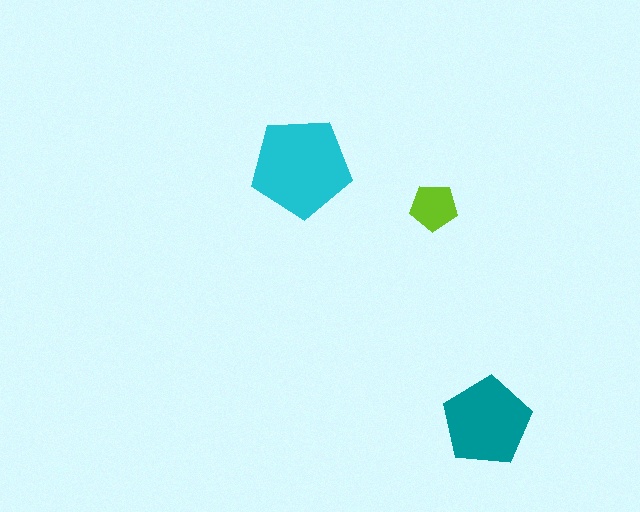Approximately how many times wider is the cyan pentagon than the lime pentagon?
About 2 times wider.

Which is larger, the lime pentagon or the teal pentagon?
The teal one.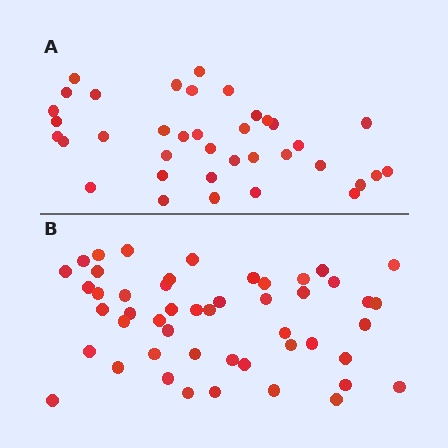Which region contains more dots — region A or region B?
Region B (the bottom region) has more dots.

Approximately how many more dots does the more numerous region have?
Region B has roughly 12 or so more dots than region A.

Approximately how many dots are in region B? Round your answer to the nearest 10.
About 50 dots. (The exact count is 49, which rounds to 50.)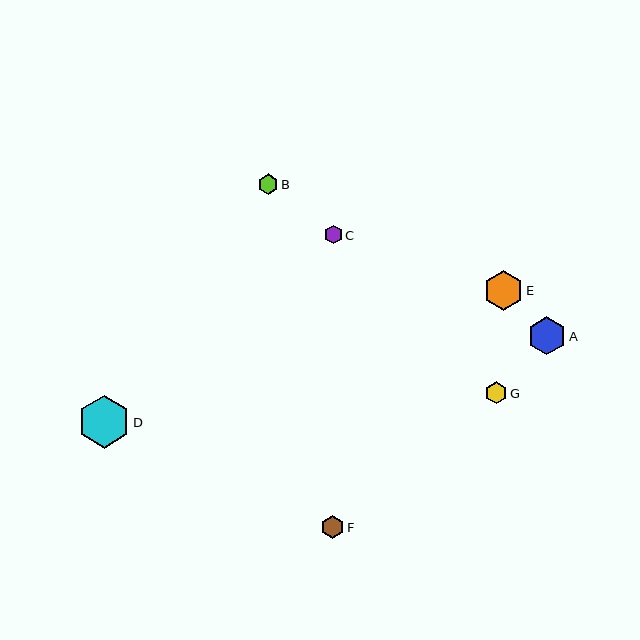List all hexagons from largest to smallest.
From largest to smallest: D, E, A, F, G, B, C.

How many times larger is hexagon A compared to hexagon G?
Hexagon A is approximately 1.7 times the size of hexagon G.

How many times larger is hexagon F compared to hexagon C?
Hexagon F is approximately 1.2 times the size of hexagon C.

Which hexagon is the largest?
Hexagon D is the largest with a size of approximately 52 pixels.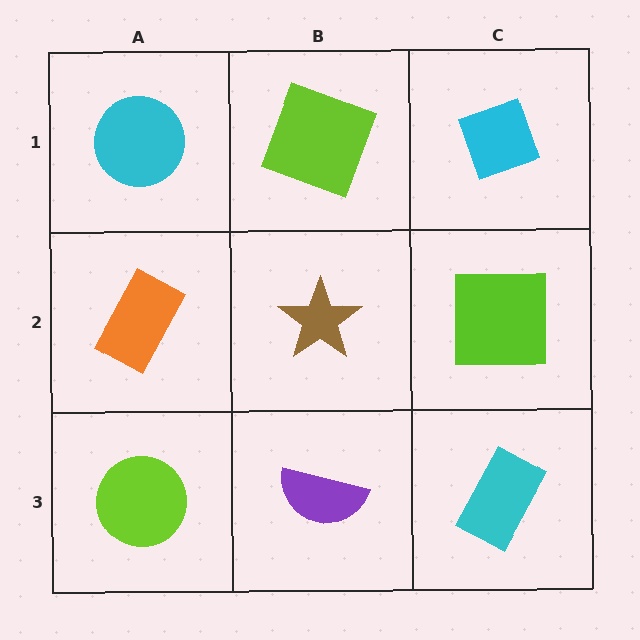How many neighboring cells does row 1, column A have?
2.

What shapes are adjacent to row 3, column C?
A lime square (row 2, column C), a purple semicircle (row 3, column B).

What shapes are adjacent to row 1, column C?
A lime square (row 2, column C), a lime square (row 1, column B).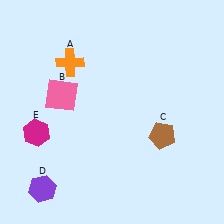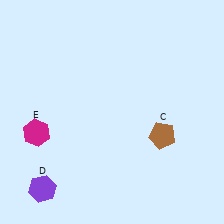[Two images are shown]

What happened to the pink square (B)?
The pink square (B) was removed in Image 2. It was in the top-left area of Image 1.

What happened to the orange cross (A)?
The orange cross (A) was removed in Image 2. It was in the top-left area of Image 1.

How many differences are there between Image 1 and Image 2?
There are 2 differences between the two images.